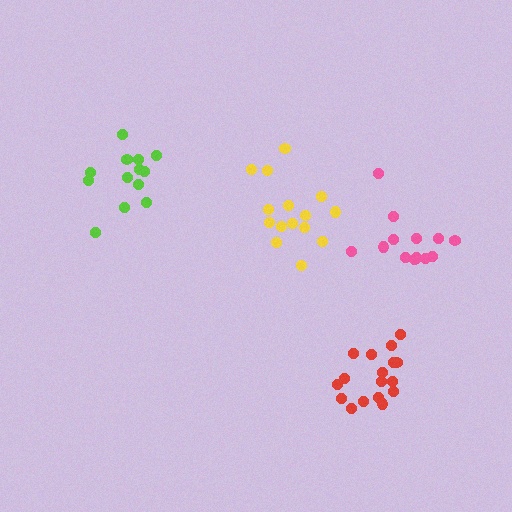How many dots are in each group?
Group 1: 13 dots, Group 2: 17 dots, Group 3: 15 dots, Group 4: 13 dots (58 total).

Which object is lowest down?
The red cluster is bottommost.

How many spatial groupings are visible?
There are 4 spatial groupings.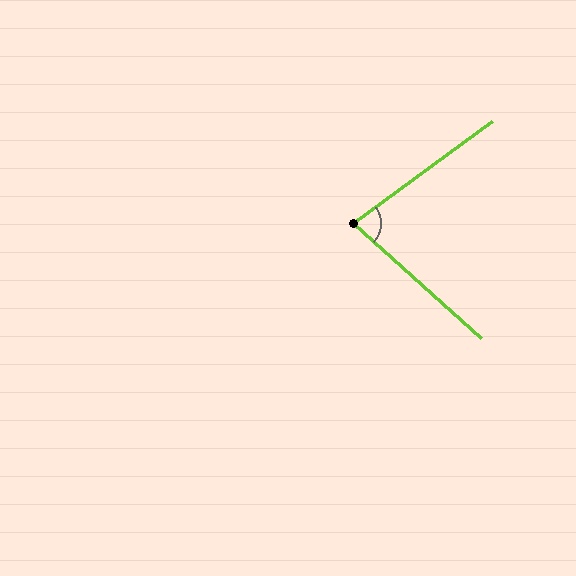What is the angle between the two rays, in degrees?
Approximately 78 degrees.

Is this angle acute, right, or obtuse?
It is acute.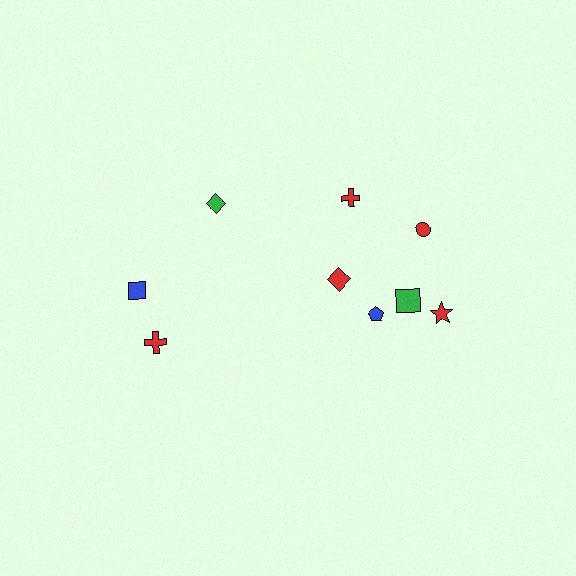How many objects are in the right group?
There are 6 objects.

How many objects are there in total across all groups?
There are 9 objects.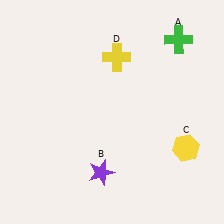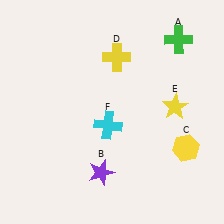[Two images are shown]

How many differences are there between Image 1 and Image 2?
There are 2 differences between the two images.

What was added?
A yellow star (E), a cyan cross (F) were added in Image 2.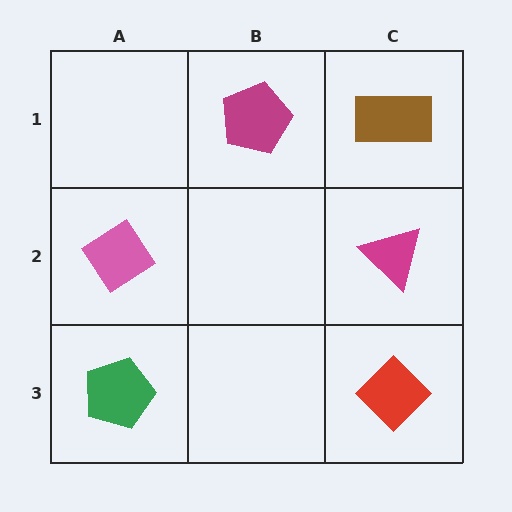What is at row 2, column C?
A magenta triangle.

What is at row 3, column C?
A red diamond.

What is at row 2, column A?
A pink diamond.